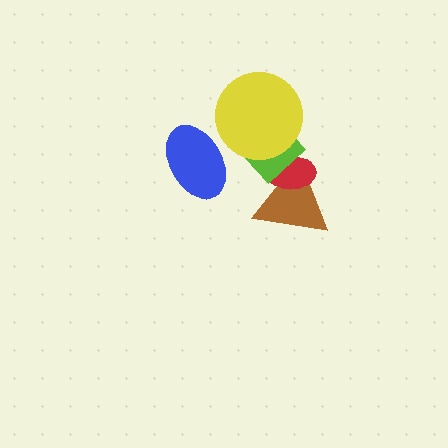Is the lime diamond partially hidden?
Yes, it is partially covered by another shape.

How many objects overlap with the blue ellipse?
0 objects overlap with the blue ellipse.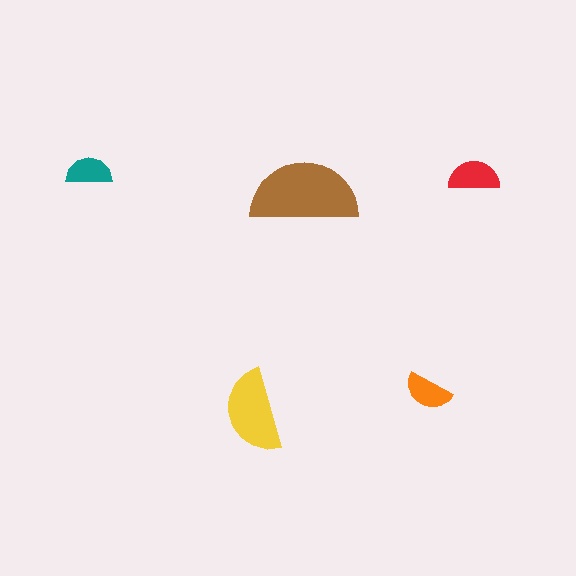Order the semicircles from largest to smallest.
the brown one, the yellow one, the red one, the orange one, the teal one.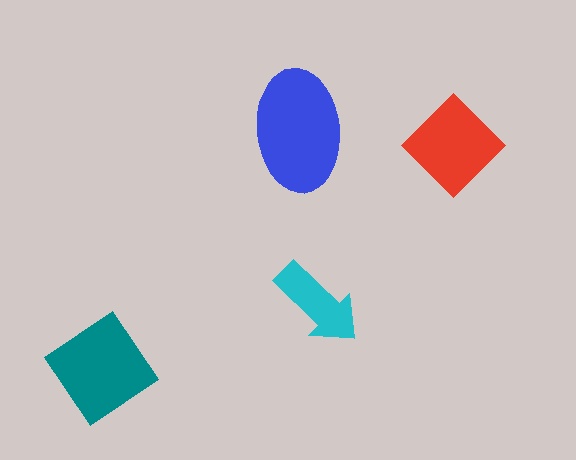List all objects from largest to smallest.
The blue ellipse, the teal diamond, the red diamond, the cyan arrow.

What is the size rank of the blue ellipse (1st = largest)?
1st.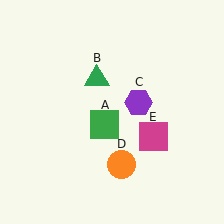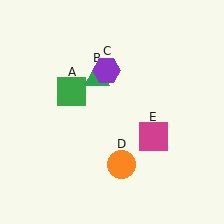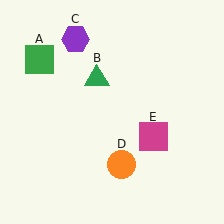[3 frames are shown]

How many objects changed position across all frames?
2 objects changed position: green square (object A), purple hexagon (object C).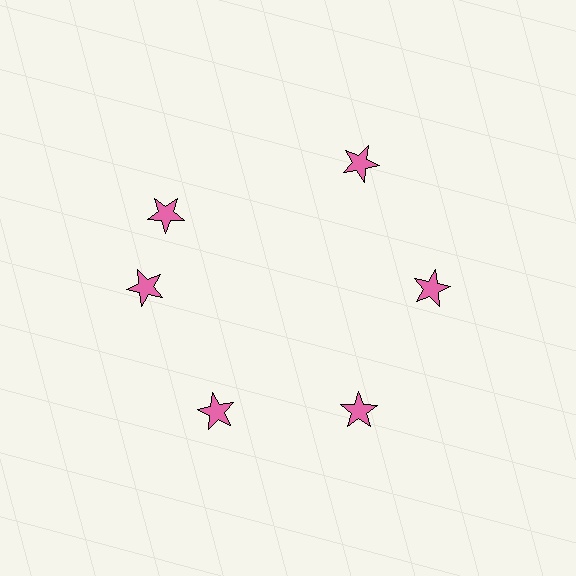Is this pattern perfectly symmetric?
No. The 6 pink stars are arranged in a ring, but one element near the 11 o'clock position is rotated out of alignment along the ring, breaking the 6-fold rotational symmetry.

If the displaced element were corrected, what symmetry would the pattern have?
It would have 6-fold rotational symmetry — the pattern would map onto itself every 60 degrees.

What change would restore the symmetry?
The symmetry would be restored by rotating it back into even spacing with its neighbors so that all 6 stars sit at equal angles and equal distance from the center.